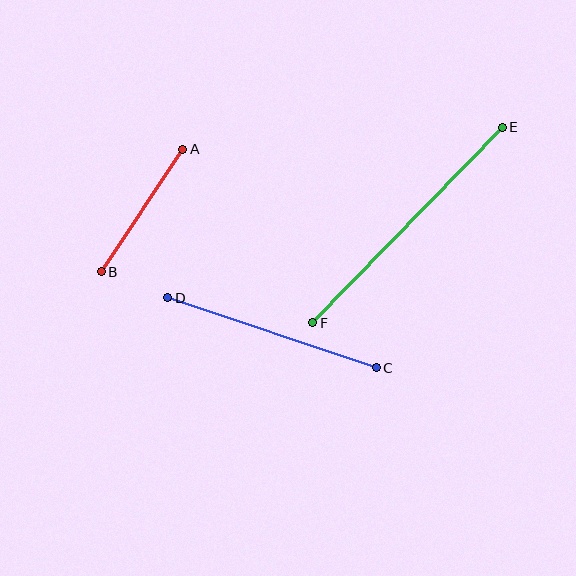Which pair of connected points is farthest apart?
Points E and F are farthest apart.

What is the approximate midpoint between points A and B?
The midpoint is at approximately (142, 210) pixels.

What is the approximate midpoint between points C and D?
The midpoint is at approximately (272, 333) pixels.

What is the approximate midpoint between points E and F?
The midpoint is at approximately (408, 225) pixels.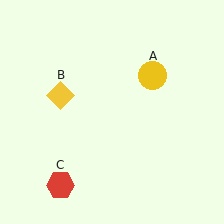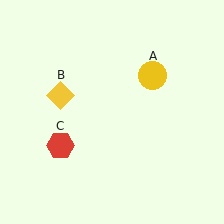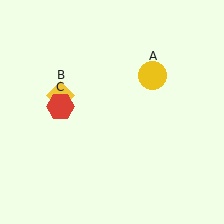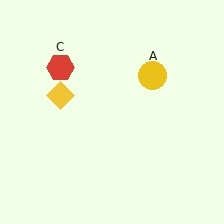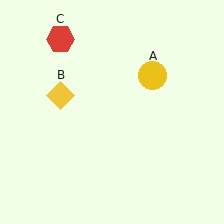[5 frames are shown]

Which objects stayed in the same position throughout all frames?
Yellow circle (object A) and yellow diamond (object B) remained stationary.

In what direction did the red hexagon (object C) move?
The red hexagon (object C) moved up.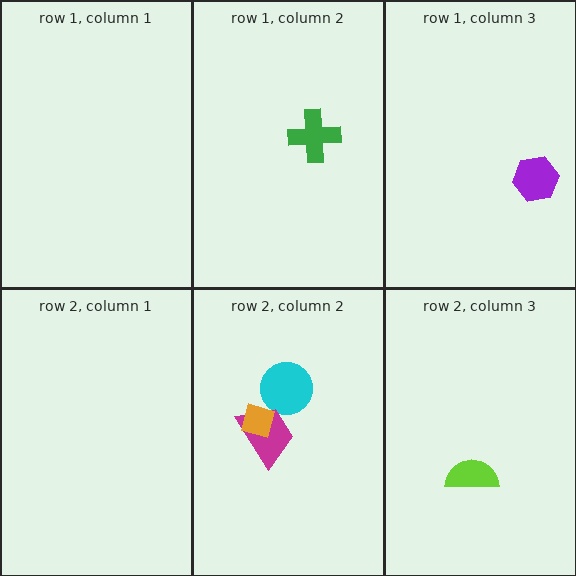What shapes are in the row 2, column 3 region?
The lime semicircle.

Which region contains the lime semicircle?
The row 2, column 3 region.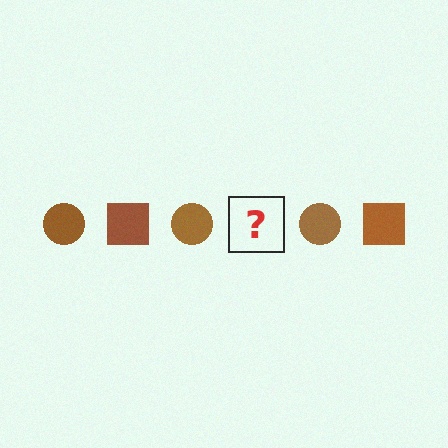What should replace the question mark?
The question mark should be replaced with a brown square.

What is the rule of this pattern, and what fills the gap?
The rule is that the pattern cycles through circle, square shapes in brown. The gap should be filled with a brown square.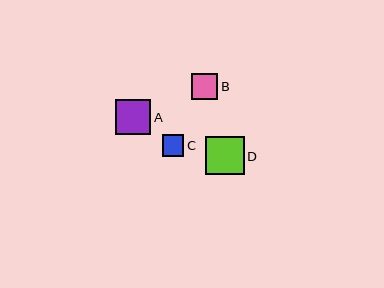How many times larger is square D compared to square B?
Square D is approximately 1.5 times the size of square B.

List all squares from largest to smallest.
From largest to smallest: D, A, B, C.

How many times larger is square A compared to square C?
Square A is approximately 1.6 times the size of square C.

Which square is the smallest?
Square C is the smallest with a size of approximately 22 pixels.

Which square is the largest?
Square D is the largest with a size of approximately 38 pixels.